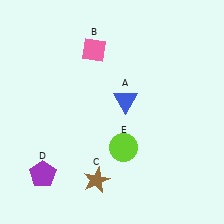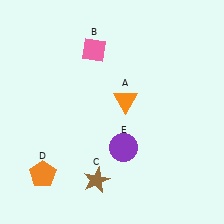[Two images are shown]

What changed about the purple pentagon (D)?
In Image 1, D is purple. In Image 2, it changed to orange.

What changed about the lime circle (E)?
In Image 1, E is lime. In Image 2, it changed to purple.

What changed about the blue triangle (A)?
In Image 1, A is blue. In Image 2, it changed to orange.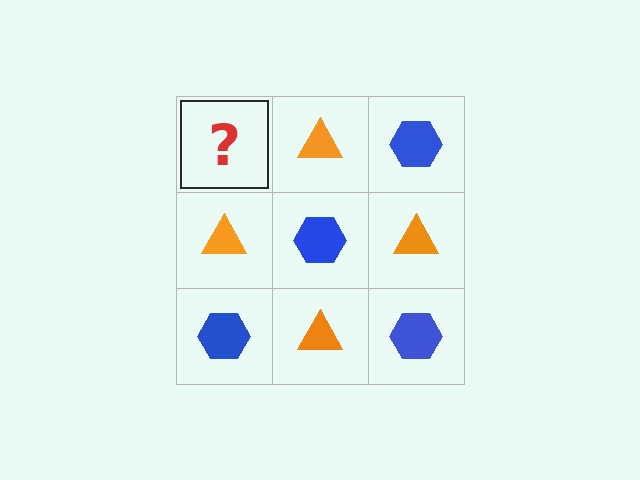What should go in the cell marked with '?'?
The missing cell should contain a blue hexagon.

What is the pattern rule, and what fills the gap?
The rule is that it alternates blue hexagon and orange triangle in a checkerboard pattern. The gap should be filled with a blue hexagon.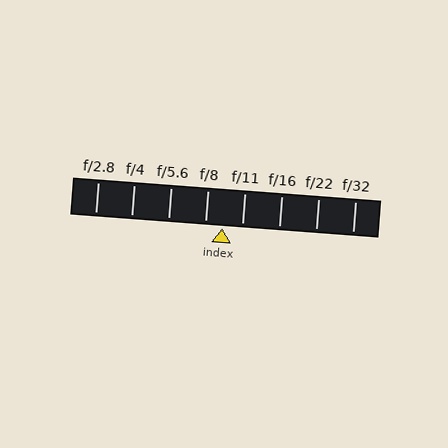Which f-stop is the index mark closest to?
The index mark is closest to f/8.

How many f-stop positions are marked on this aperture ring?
There are 8 f-stop positions marked.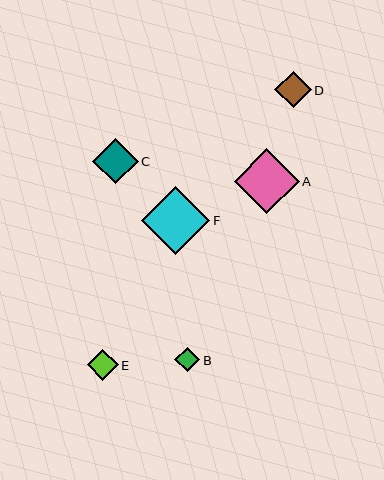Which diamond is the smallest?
Diamond B is the smallest with a size of approximately 25 pixels.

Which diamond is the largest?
Diamond F is the largest with a size of approximately 68 pixels.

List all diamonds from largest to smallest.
From largest to smallest: F, A, C, D, E, B.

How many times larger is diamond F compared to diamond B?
Diamond F is approximately 2.8 times the size of diamond B.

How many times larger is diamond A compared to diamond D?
Diamond A is approximately 1.8 times the size of diamond D.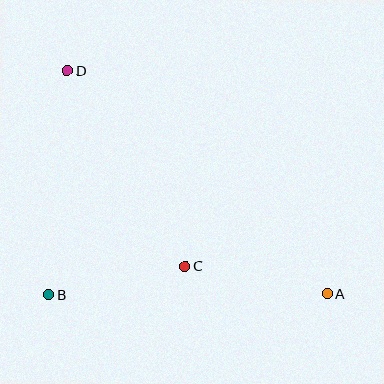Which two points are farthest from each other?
Points A and D are farthest from each other.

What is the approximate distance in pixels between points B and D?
The distance between B and D is approximately 225 pixels.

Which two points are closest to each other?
Points B and C are closest to each other.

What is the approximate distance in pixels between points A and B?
The distance between A and B is approximately 279 pixels.